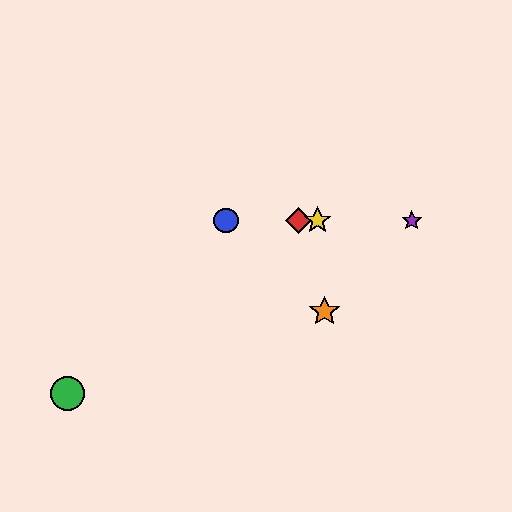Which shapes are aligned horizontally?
The red diamond, the blue circle, the yellow star, the purple star are aligned horizontally.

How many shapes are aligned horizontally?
4 shapes (the red diamond, the blue circle, the yellow star, the purple star) are aligned horizontally.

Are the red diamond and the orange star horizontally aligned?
No, the red diamond is at y≈221 and the orange star is at y≈312.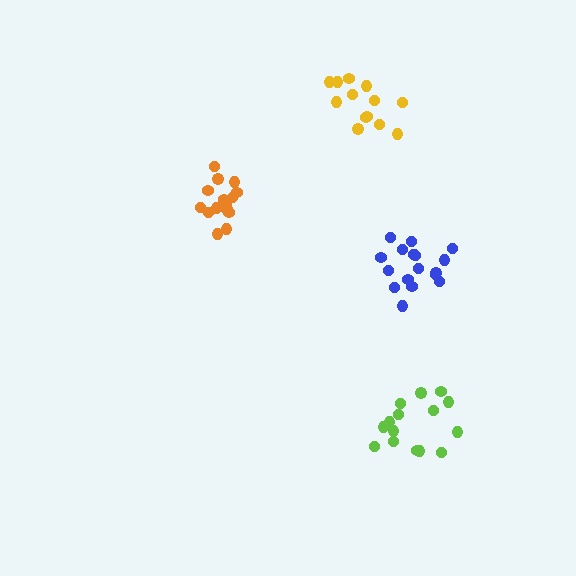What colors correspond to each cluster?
The clusters are colored: lime, orange, blue, yellow.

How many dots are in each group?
Group 1: 15 dots, Group 2: 15 dots, Group 3: 18 dots, Group 4: 13 dots (61 total).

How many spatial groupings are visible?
There are 4 spatial groupings.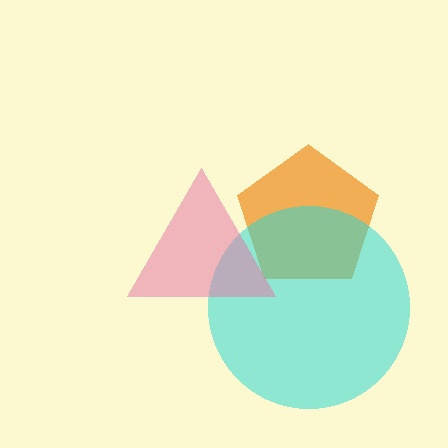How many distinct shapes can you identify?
There are 3 distinct shapes: an orange pentagon, a cyan circle, a pink triangle.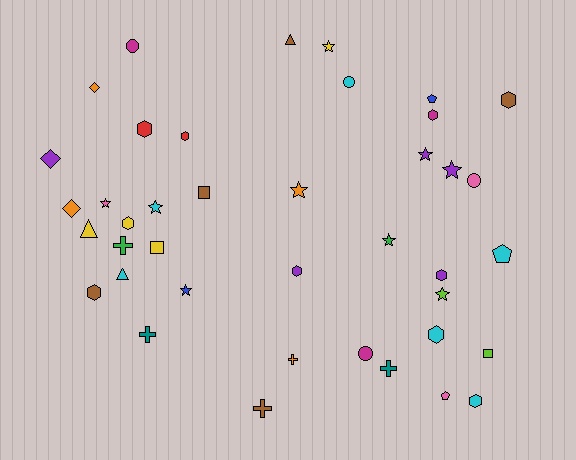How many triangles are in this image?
There are 3 triangles.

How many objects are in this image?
There are 40 objects.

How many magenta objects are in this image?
There are 3 magenta objects.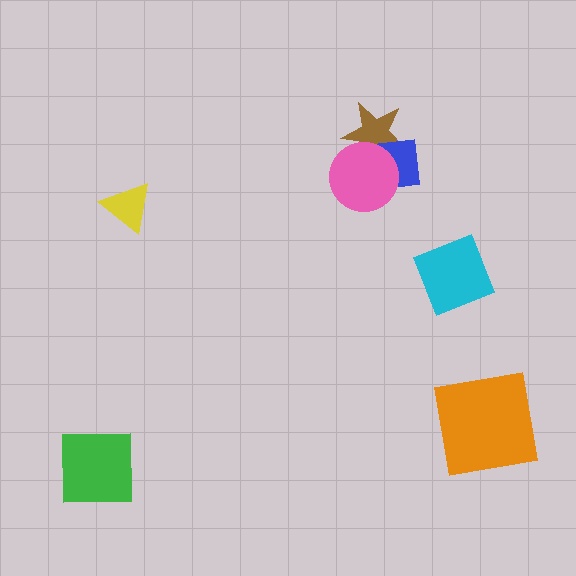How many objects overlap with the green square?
0 objects overlap with the green square.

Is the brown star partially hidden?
Yes, it is partially covered by another shape.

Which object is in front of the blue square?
The pink circle is in front of the blue square.